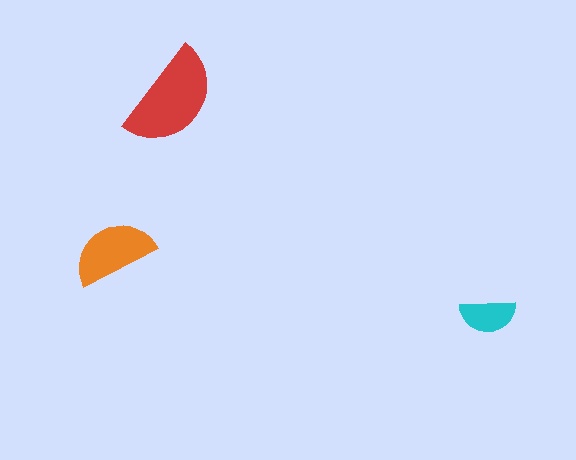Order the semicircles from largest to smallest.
the red one, the orange one, the cyan one.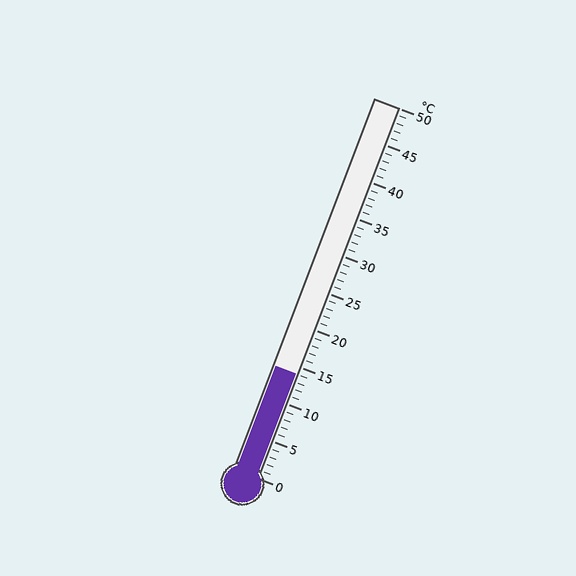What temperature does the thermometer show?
The thermometer shows approximately 14°C.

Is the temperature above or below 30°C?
The temperature is below 30°C.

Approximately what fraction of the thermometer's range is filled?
The thermometer is filled to approximately 30% of its range.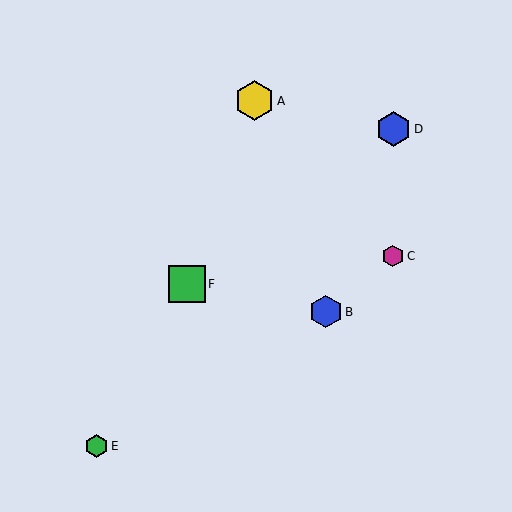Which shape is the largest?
The yellow hexagon (labeled A) is the largest.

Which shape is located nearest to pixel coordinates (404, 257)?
The magenta hexagon (labeled C) at (393, 256) is nearest to that location.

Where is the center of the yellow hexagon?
The center of the yellow hexagon is at (254, 101).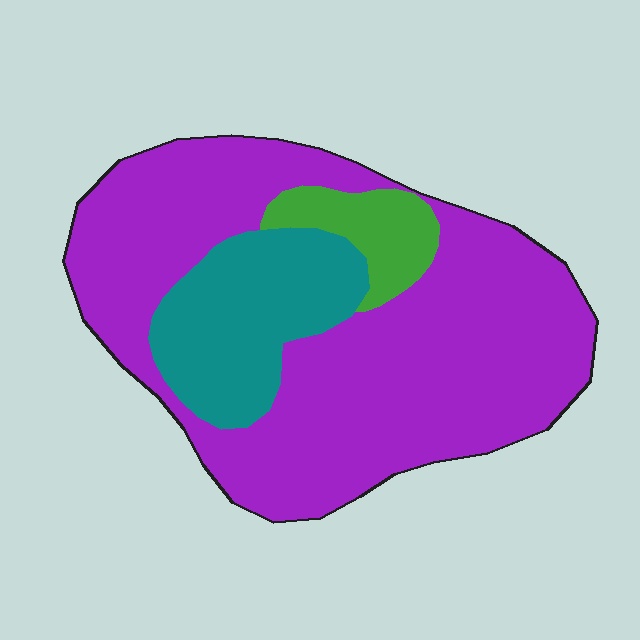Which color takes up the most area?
Purple, at roughly 70%.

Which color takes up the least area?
Green, at roughly 10%.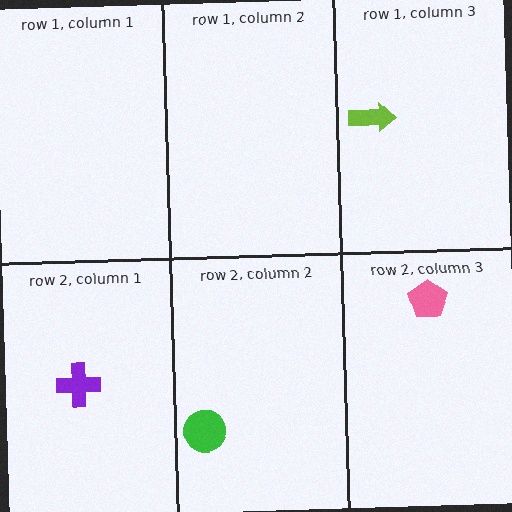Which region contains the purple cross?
The row 2, column 1 region.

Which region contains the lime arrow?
The row 1, column 3 region.